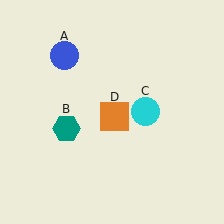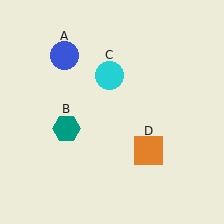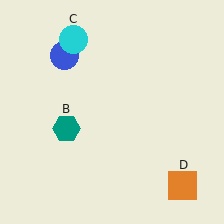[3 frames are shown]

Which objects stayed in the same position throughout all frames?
Blue circle (object A) and teal hexagon (object B) remained stationary.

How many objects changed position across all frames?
2 objects changed position: cyan circle (object C), orange square (object D).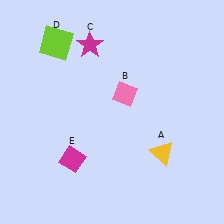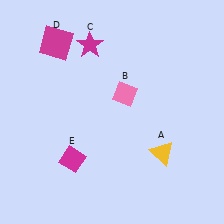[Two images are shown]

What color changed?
The square (D) changed from lime in Image 1 to magenta in Image 2.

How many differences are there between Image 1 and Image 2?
There is 1 difference between the two images.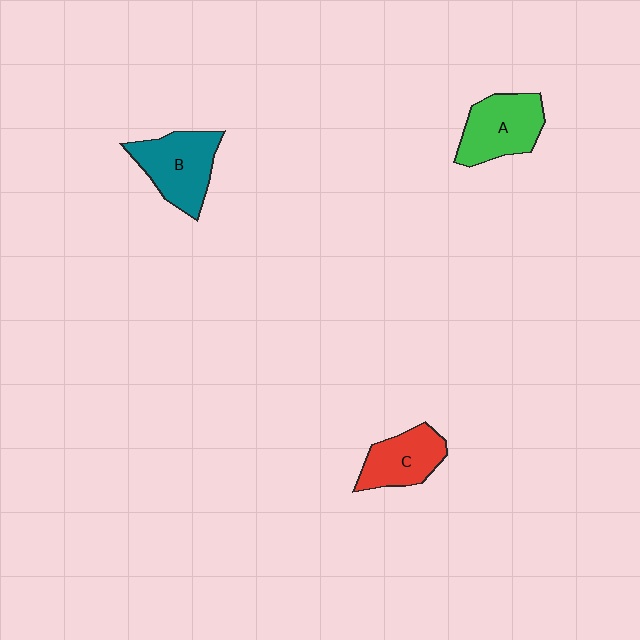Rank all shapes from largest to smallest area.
From largest to smallest: B (teal), A (green), C (red).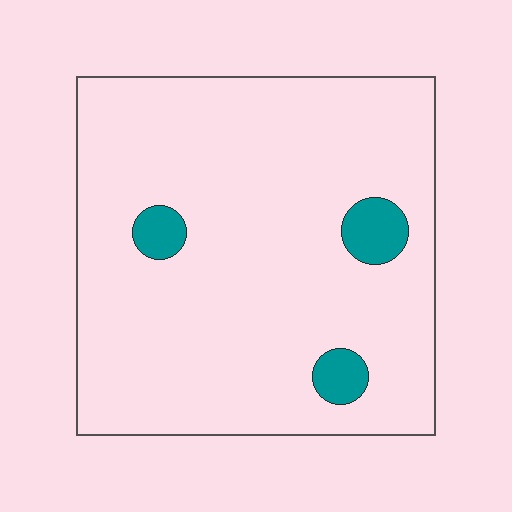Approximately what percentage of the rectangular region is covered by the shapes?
Approximately 5%.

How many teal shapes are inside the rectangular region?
3.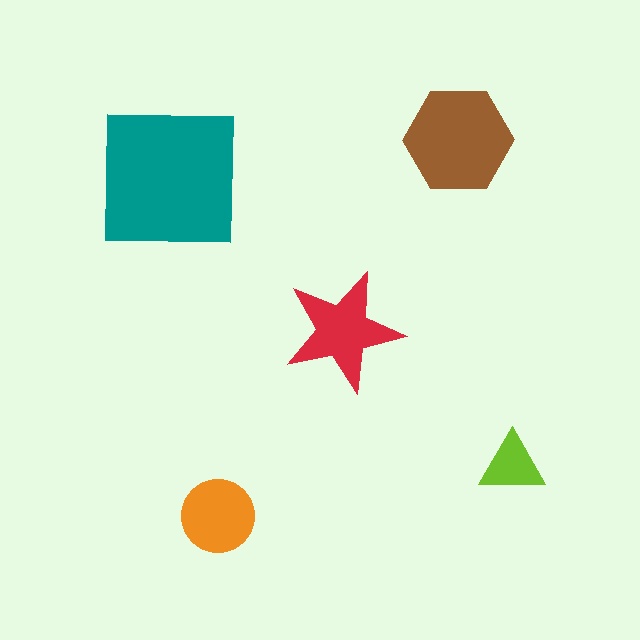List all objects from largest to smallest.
The teal square, the brown hexagon, the red star, the orange circle, the lime triangle.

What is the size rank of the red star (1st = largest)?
3rd.